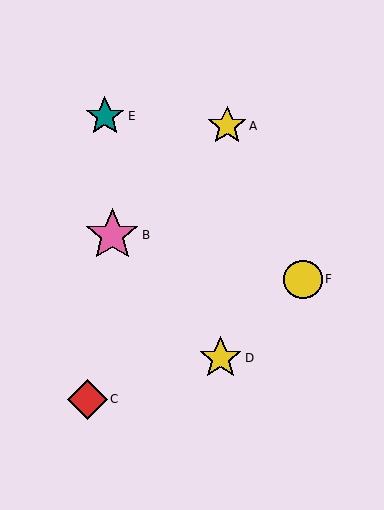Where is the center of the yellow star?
The center of the yellow star is at (227, 126).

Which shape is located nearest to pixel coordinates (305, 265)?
The yellow circle (labeled F) at (303, 279) is nearest to that location.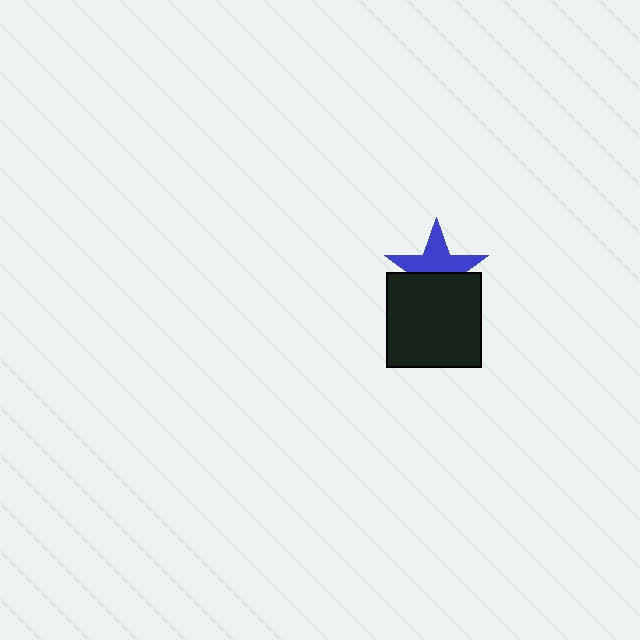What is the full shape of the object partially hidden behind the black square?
The partially hidden object is a blue star.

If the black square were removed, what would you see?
You would see the complete blue star.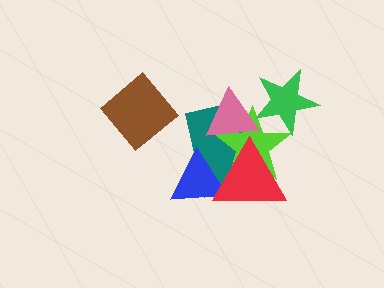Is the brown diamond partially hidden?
No, no other shape covers it.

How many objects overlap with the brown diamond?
0 objects overlap with the brown diamond.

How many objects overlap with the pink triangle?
4 objects overlap with the pink triangle.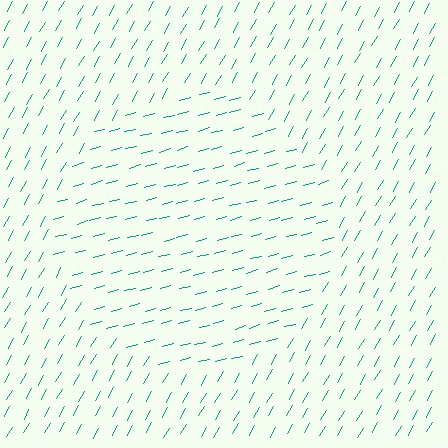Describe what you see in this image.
The image is filled with small teal line segments. A circle region in the image has lines oriented differently from the surrounding lines, creating a visible texture boundary.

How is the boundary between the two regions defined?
The boundary is defined purely by a change in line orientation (approximately 45 degrees difference). All lines are the same color and thickness.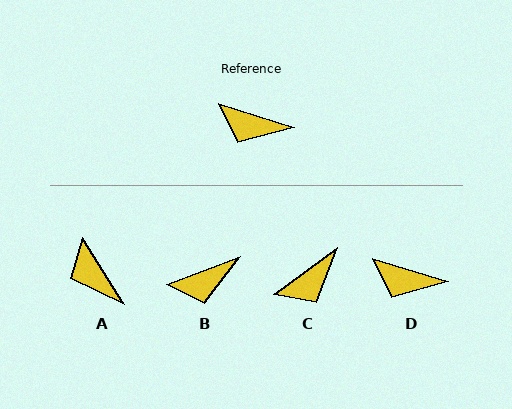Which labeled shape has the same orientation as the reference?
D.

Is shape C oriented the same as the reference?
No, it is off by about 54 degrees.